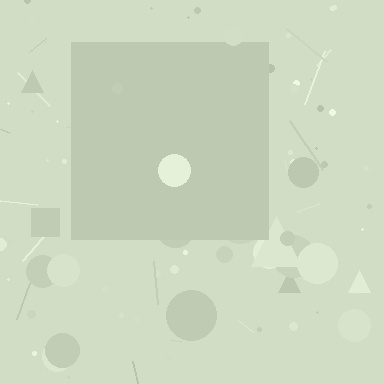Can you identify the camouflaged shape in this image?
The camouflaged shape is a square.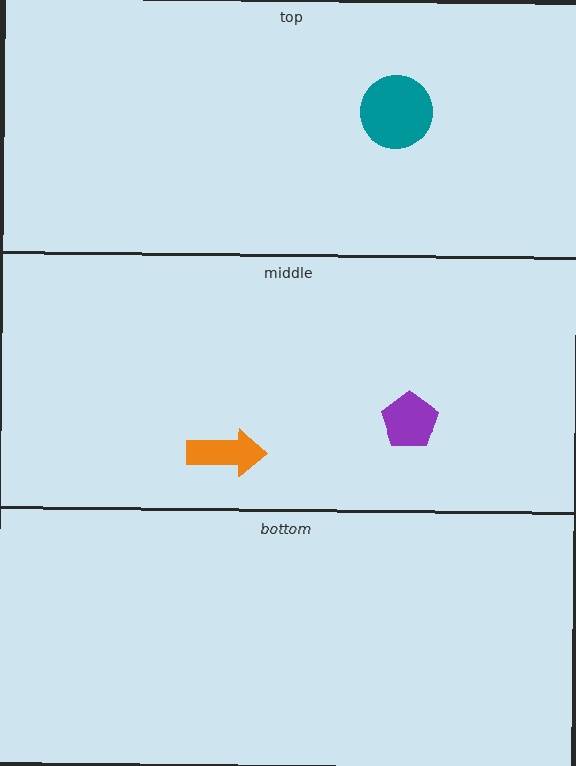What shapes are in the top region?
The teal circle.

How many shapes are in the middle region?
2.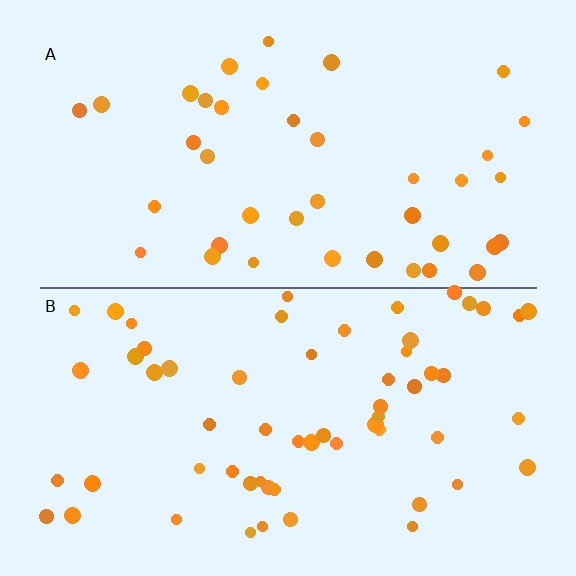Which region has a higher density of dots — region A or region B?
B (the bottom).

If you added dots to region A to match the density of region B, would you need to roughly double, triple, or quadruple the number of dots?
Approximately double.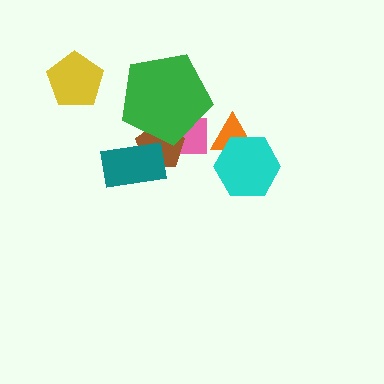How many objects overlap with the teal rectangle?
2 objects overlap with the teal rectangle.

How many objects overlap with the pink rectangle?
3 objects overlap with the pink rectangle.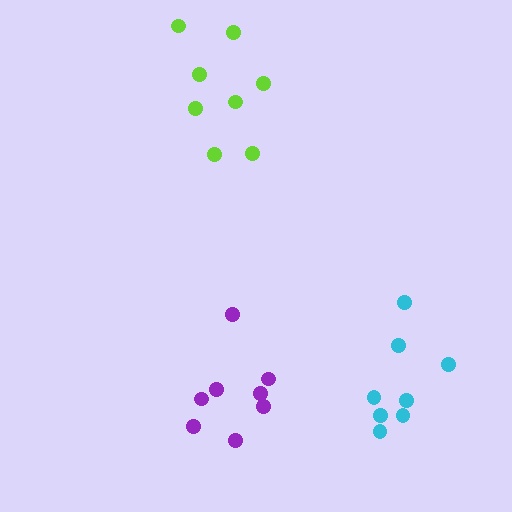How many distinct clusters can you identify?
There are 3 distinct clusters.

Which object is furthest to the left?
The lime cluster is leftmost.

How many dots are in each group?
Group 1: 8 dots, Group 2: 8 dots, Group 3: 8 dots (24 total).